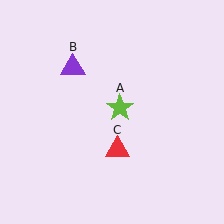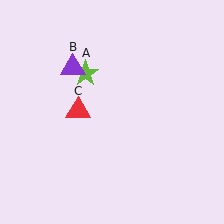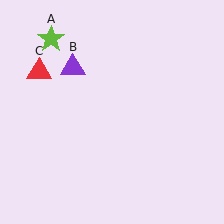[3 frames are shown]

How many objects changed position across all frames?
2 objects changed position: lime star (object A), red triangle (object C).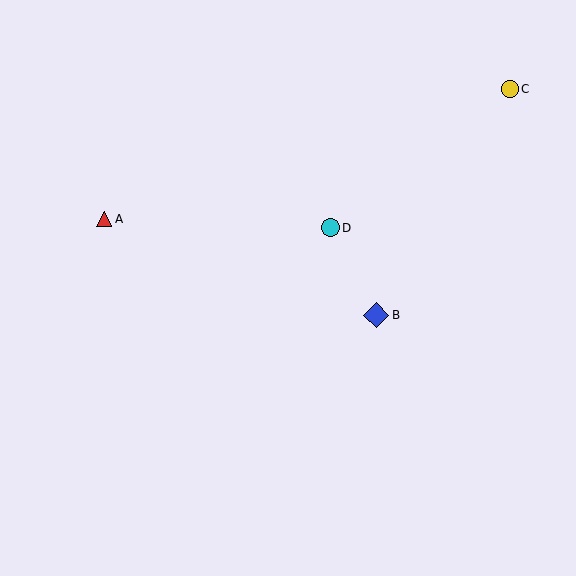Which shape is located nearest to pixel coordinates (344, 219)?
The cyan circle (labeled D) at (330, 228) is nearest to that location.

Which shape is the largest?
The blue diamond (labeled B) is the largest.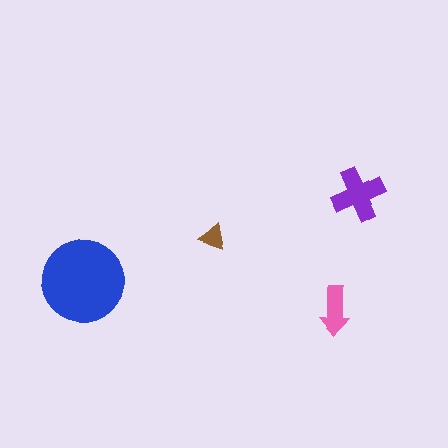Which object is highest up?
The purple cross is topmost.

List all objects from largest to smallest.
The blue circle, the purple cross, the pink arrow, the brown triangle.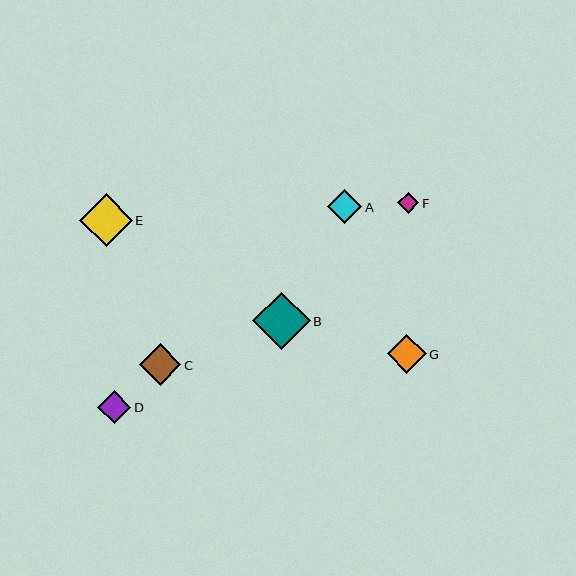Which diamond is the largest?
Diamond B is the largest with a size of approximately 57 pixels.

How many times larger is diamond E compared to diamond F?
Diamond E is approximately 2.5 times the size of diamond F.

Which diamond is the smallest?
Diamond F is the smallest with a size of approximately 21 pixels.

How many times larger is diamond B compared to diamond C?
Diamond B is approximately 1.4 times the size of diamond C.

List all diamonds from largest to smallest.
From largest to smallest: B, E, C, G, A, D, F.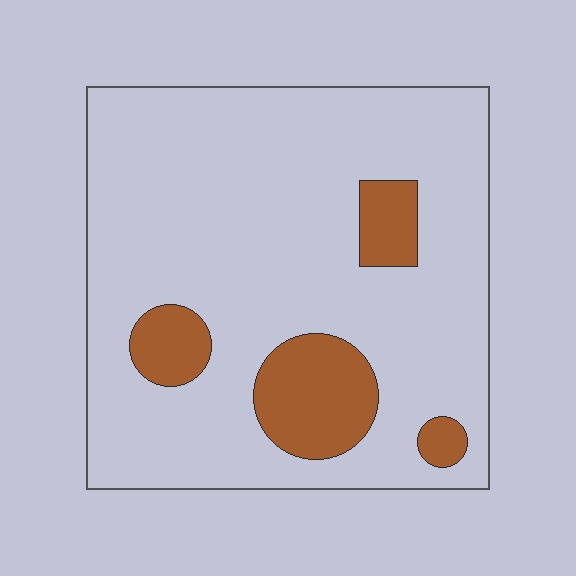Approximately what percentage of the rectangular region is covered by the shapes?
Approximately 15%.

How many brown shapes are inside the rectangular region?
4.